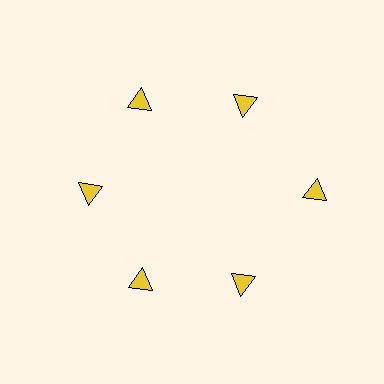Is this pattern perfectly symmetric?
No. The 6 yellow triangles are arranged in a ring, but one element near the 3 o'clock position is pushed outward from the center, breaking the 6-fold rotational symmetry.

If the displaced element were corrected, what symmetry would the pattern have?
It would have 6-fold rotational symmetry — the pattern would map onto itself every 60 degrees.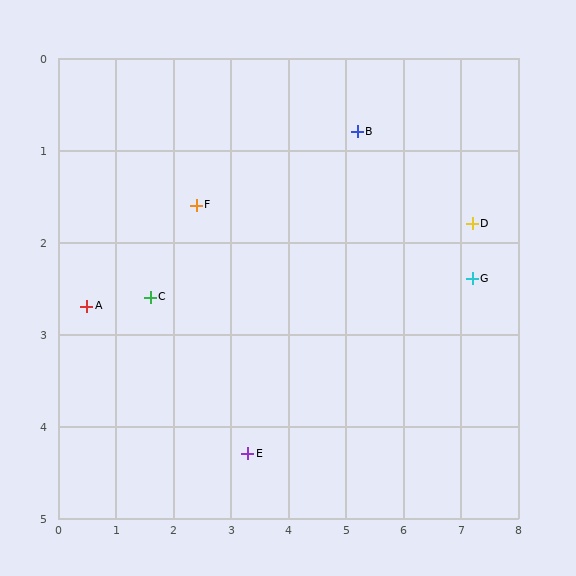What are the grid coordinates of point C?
Point C is at approximately (1.6, 2.6).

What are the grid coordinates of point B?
Point B is at approximately (5.2, 0.8).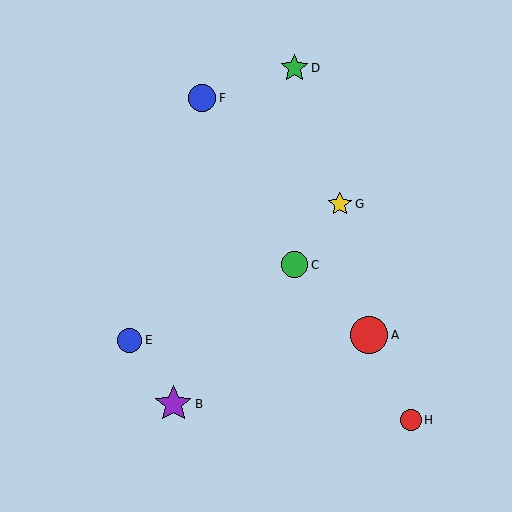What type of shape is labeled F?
Shape F is a blue circle.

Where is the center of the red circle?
The center of the red circle is at (411, 420).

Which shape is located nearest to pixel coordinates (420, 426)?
The red circle (labeled H) at (411, 420) is nearest to that location.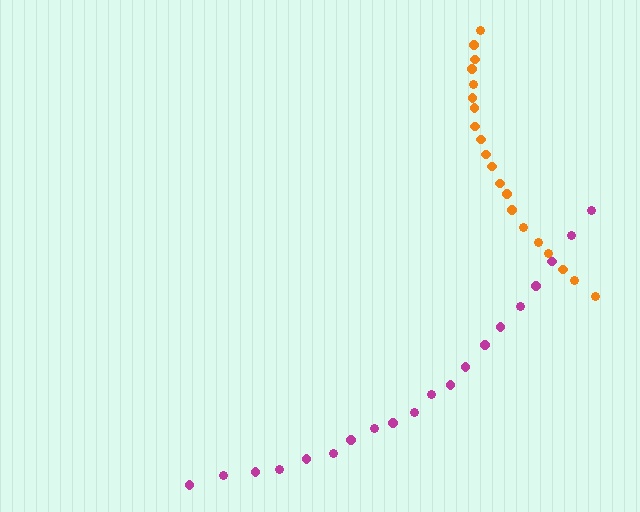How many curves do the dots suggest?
There are 2 distinct paths.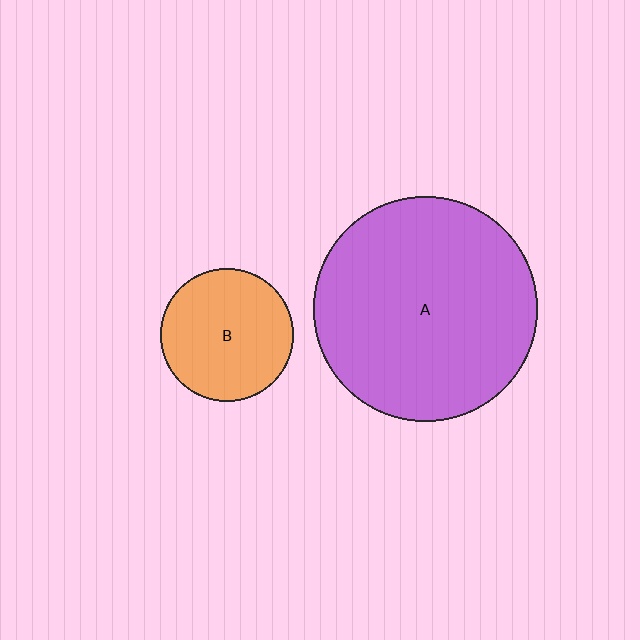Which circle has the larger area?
Circle A (purple).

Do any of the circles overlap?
No, none of the circles overlap.